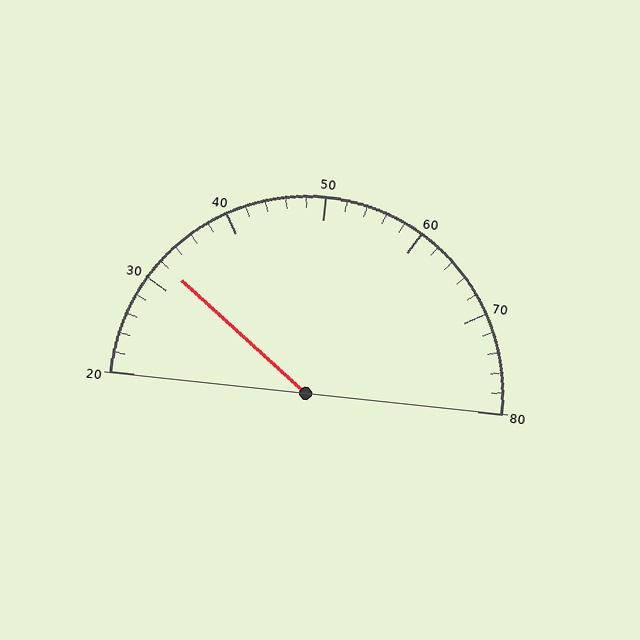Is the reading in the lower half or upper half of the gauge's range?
The reading is in the lower half of the range (20 to 80).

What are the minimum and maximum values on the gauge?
The gauge ranges from 20 to 80.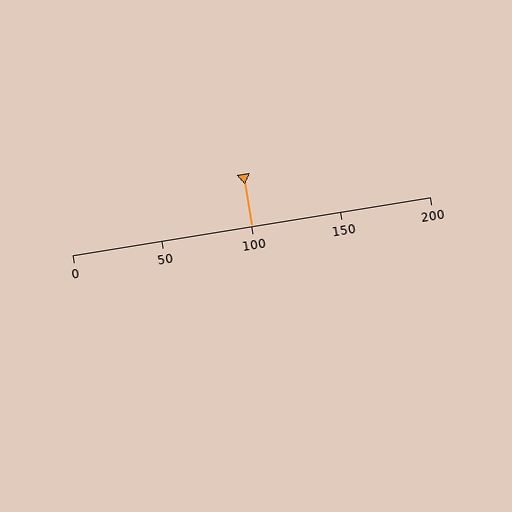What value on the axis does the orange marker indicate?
The marker indicates approximately 100.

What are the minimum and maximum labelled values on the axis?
The axis runs from 0 to 200.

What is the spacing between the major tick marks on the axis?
The major ticks are spaced 50 apart.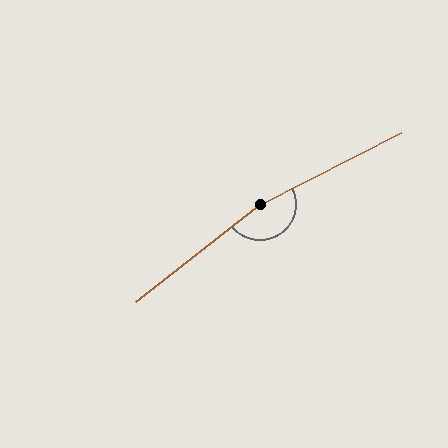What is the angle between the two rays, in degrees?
Approximately 169 degrees.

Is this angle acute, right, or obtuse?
It is obtuse.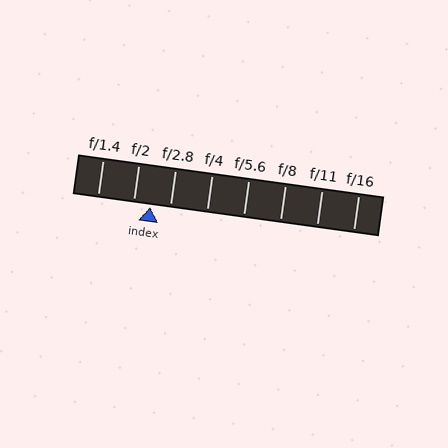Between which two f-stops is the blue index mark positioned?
The index mark is between f/2 and f/2.8.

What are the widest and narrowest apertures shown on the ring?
The widest aperture shown is f/1.4 and the narrowest is f/16.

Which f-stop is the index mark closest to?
The index mark is closest to f/2.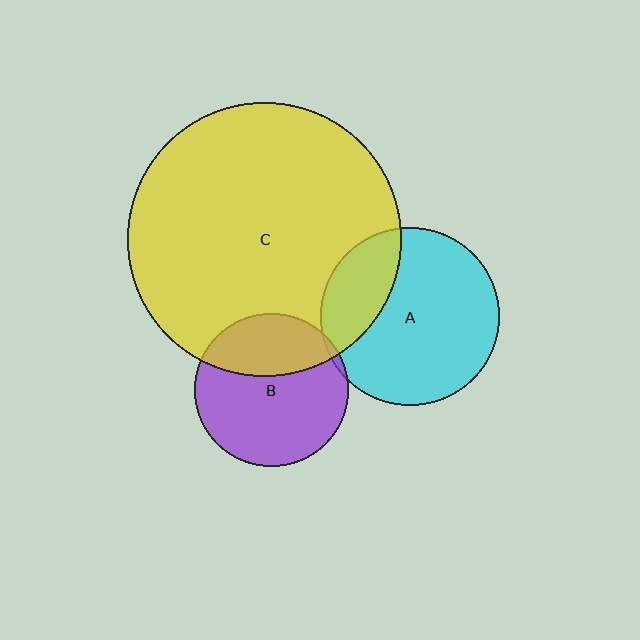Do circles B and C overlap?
Yes.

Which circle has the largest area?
Circle C (yellow).